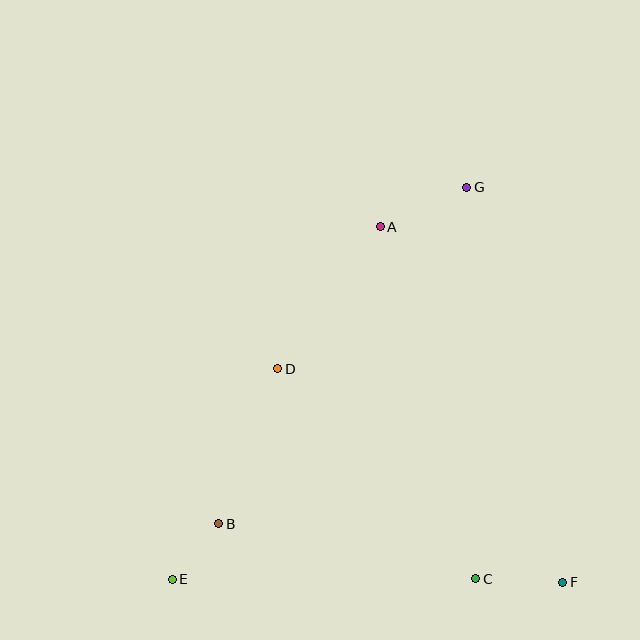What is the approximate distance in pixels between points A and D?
The distance between A and D is approximately 175 pixels.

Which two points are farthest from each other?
Points E and G are farthest from each other.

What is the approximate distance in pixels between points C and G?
The distance between C and G is approximately 392 pixels.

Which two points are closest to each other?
Points B and E are closest to each other.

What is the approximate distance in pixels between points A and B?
The distance between A and B is approximately 338 pixels.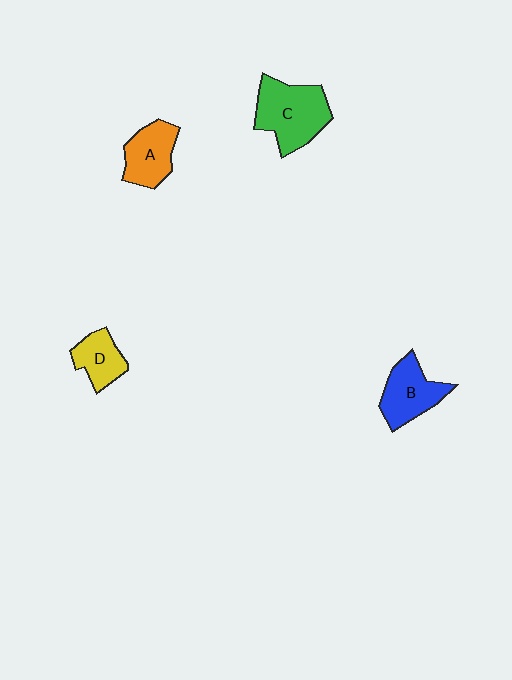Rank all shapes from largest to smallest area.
From largest to smallest: C (green), B (blue), A (orange), D (yellow).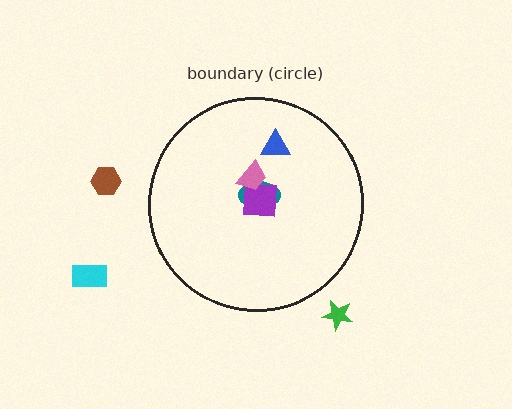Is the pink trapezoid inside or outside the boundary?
Inside.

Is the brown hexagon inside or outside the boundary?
Outside.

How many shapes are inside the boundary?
4 inside, 3 outside.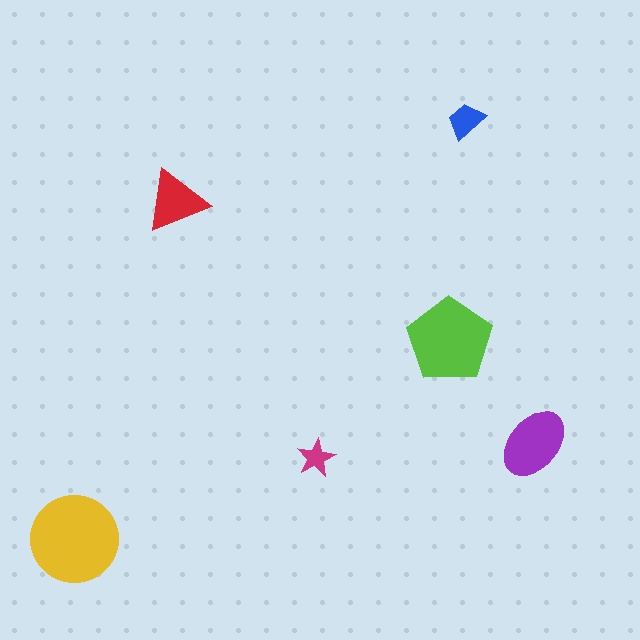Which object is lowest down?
The yellow circle is bottommost.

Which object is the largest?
The yellow circle.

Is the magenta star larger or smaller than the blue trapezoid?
Smaller.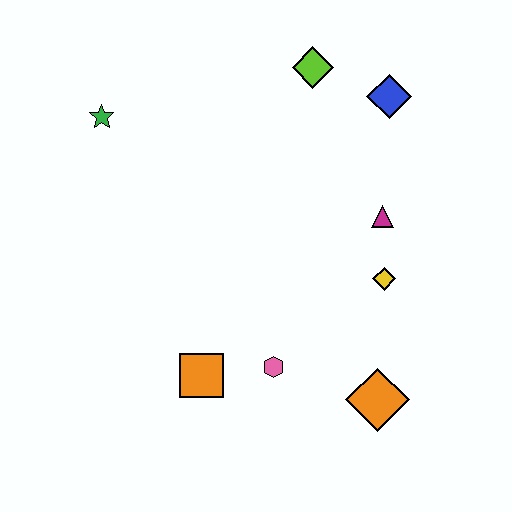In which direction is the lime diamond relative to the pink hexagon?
The lime diamond is above the pink hexagon.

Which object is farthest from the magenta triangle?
The green star is farthest from the magenta triangle.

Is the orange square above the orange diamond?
Yes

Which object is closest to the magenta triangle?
The yellow diamond is closest to the magenta triangle.